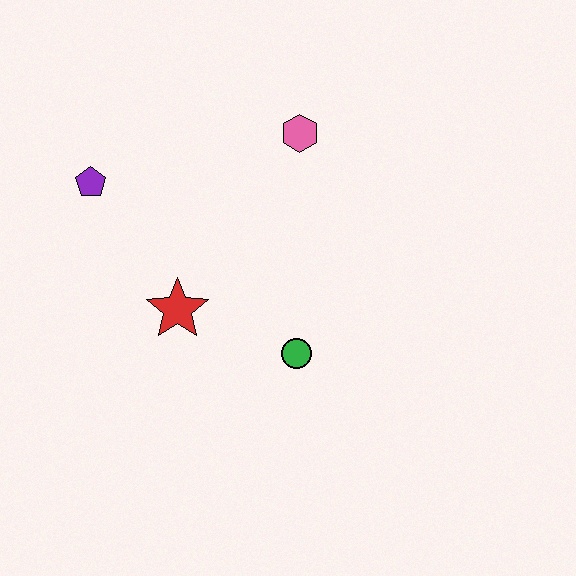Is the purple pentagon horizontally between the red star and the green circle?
No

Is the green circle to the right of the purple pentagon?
Yes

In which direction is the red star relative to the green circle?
The red star is to the left of the green circle.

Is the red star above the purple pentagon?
No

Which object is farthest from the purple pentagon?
The green circle is farthest from the purple pentagon.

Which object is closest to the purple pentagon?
The red star is closest to the purple pentagon.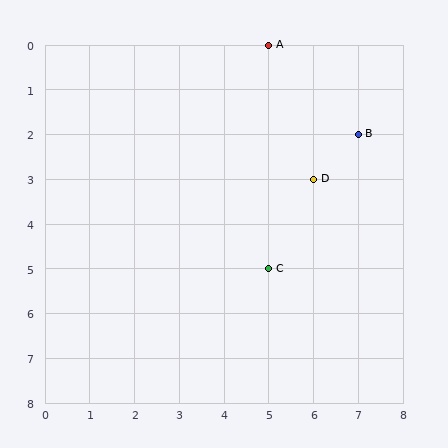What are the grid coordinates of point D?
Point D is at grid coordinates (6, 3).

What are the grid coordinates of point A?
Point A is at grid coordinates (5, 0).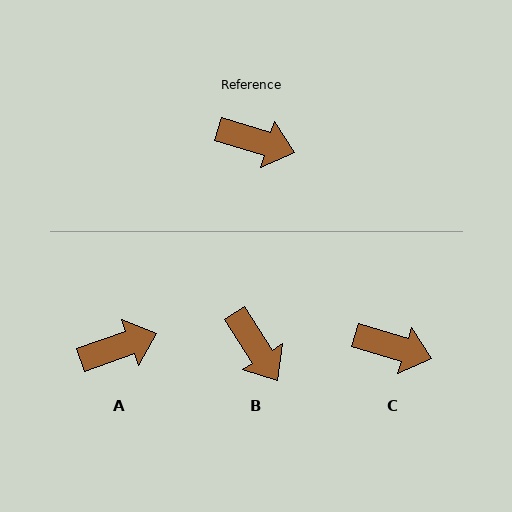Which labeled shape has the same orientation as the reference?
C.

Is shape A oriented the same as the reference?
No, it is off by about 36 degrees.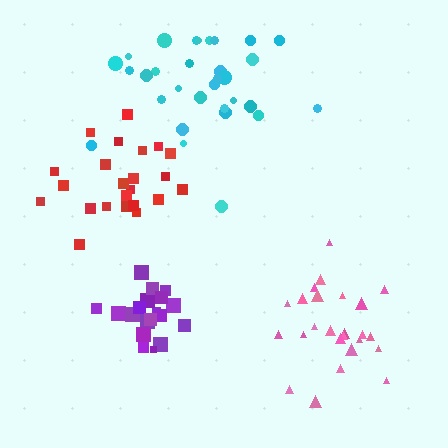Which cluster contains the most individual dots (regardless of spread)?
Cyan (32).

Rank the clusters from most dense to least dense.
purple, red, pink, cyan.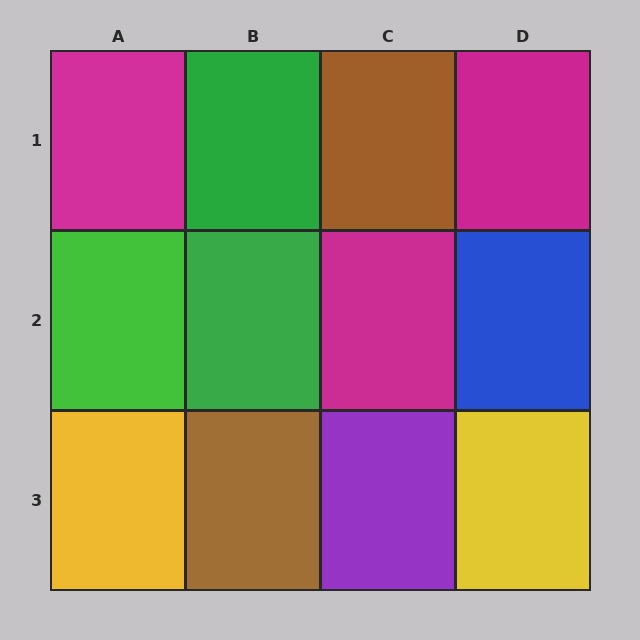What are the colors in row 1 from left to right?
Magenta, green, brown, magenta.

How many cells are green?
3 cells are green.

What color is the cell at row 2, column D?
Blue.